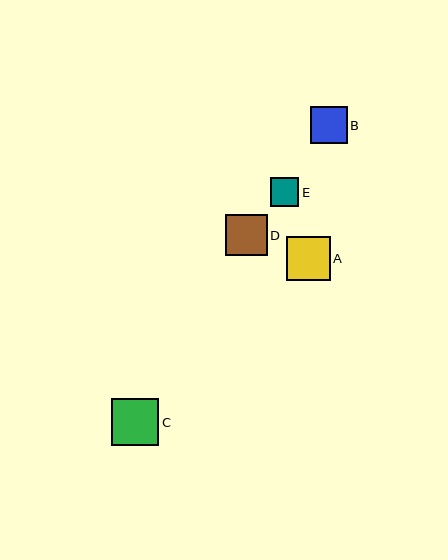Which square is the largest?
Square C is the largest with a size of approximately 47 pixels.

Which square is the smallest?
Square E is the smallest with a size of approximately 29 pixels.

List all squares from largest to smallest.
From largest to smallest: C, A, D, B, E.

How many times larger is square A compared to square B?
Square A is approximately 1.2 times the size of square B.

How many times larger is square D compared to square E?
Square D is approximately 1.5 times the size of square E.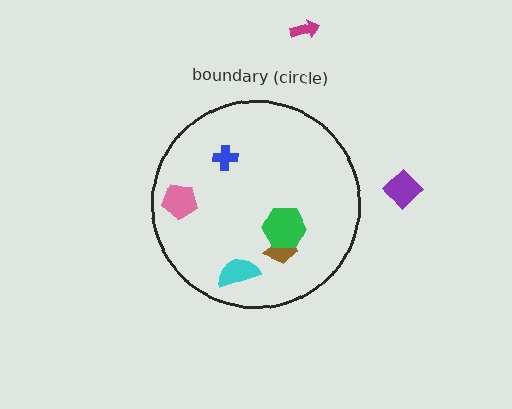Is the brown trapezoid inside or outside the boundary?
Inside.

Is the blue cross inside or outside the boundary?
Inside.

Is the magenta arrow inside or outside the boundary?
Outside.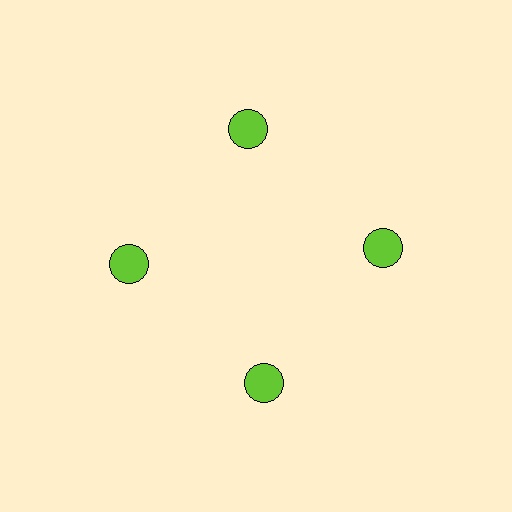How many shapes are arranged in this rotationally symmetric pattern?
There are 4 shapes, arranged in 4 groups of 1.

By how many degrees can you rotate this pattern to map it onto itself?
The pattern maps onto itself every 90 degrees of rotation.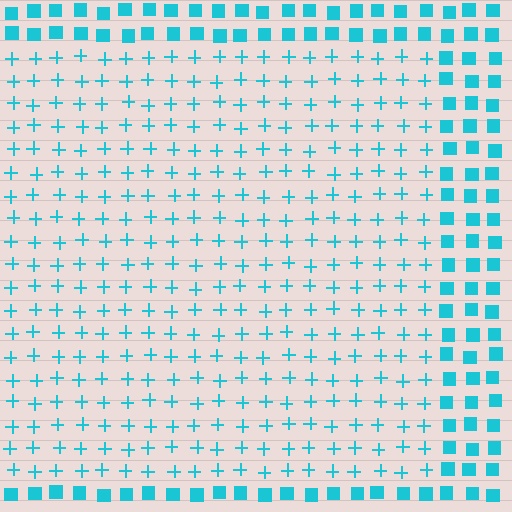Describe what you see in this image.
The image is filled with small cyan elements arranged in a uniform grid. A rectangle-shaped region contains plus signs, while the surrounding area contains squares. The boundary is defined purely by the change in element shape.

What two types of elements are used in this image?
The image uses plus signs inside the rectangle region and squares outside it.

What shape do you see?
I see a rectangle.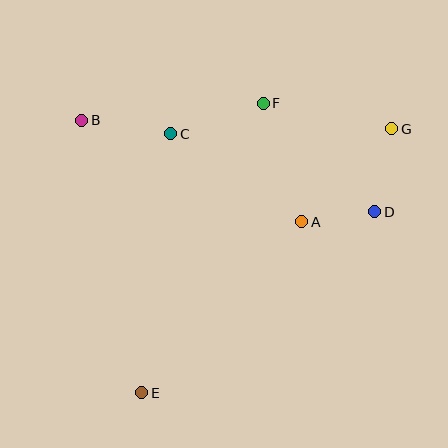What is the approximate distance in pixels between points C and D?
The distance between C and D is approximately 218 pixels.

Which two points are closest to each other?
Points A and D are closest to each other.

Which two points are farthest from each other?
Points E and G are farthest from each other.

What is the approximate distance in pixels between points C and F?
The distance between C and F is approximately 97 pixels.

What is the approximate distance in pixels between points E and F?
The distance between E and F is approximately 314 pixels.